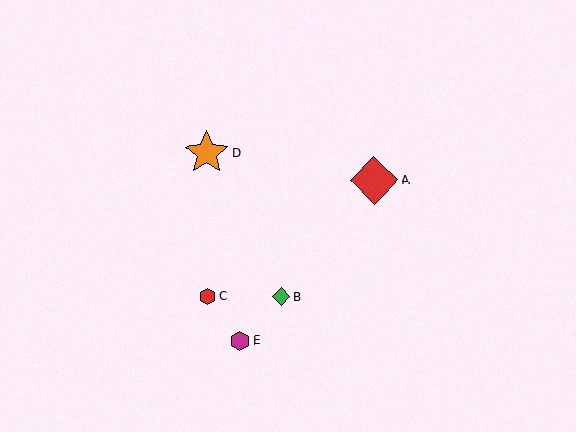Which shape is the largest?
The red diamond (labeled A) is the largest.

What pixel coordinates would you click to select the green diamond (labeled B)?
Click at (281, 297) to select the green diamond B.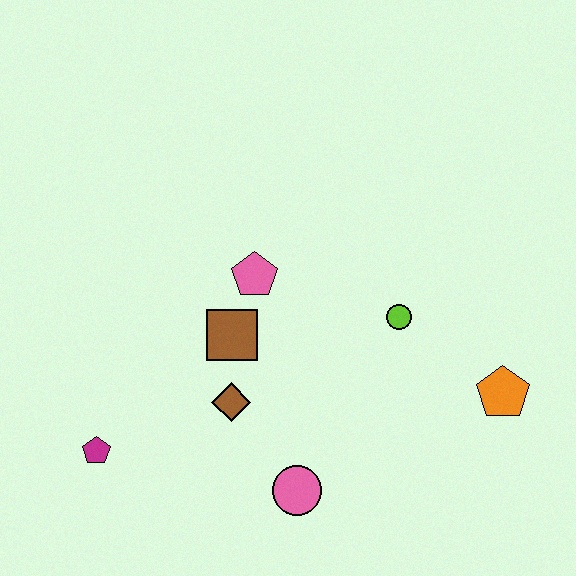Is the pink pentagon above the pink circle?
Yes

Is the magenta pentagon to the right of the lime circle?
No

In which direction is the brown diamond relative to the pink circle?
The brown diamond is above the pink circle.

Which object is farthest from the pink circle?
The orange pentagon is farthest from the pink circle.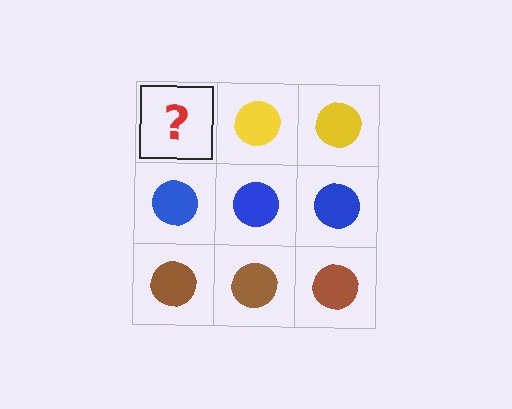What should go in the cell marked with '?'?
The missing cell should contain a yellow circle.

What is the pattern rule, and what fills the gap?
The rule is that each row has a consistent color. The gap should be filled with a yellow circle.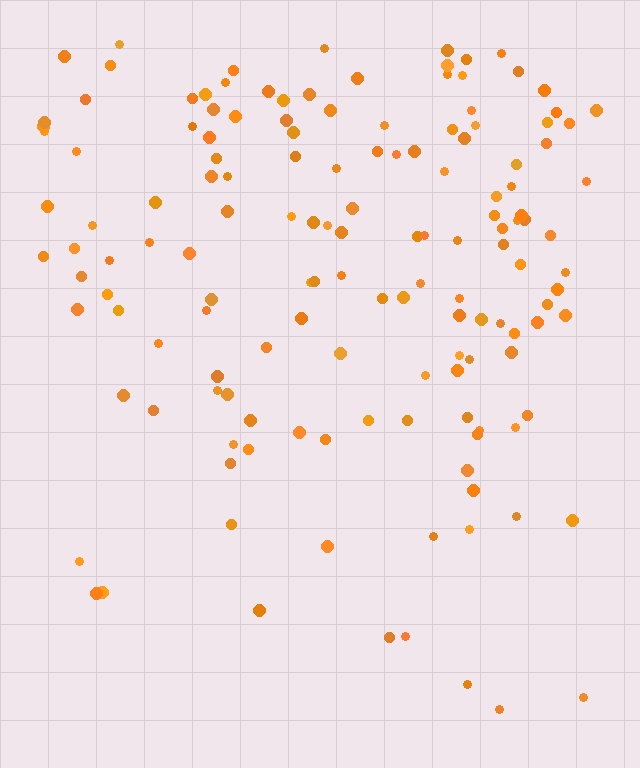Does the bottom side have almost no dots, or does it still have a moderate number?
Still a moderate number, just noticeably fewer than the top.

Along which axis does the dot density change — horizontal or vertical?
Vertical.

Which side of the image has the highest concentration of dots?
The top.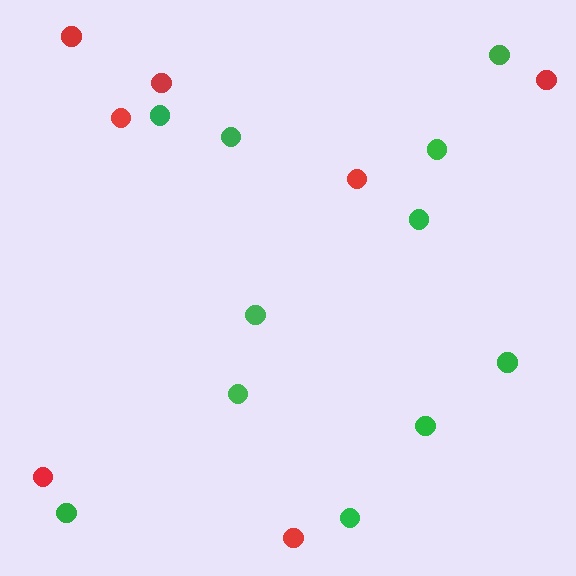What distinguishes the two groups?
There are 2 groups: one group of red circles (7) and one group of green circles (11).